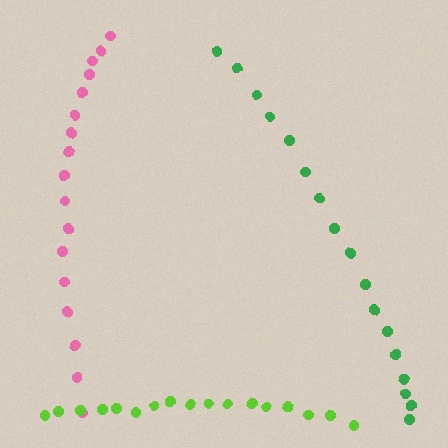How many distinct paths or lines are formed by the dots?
There are 3 distinct paths.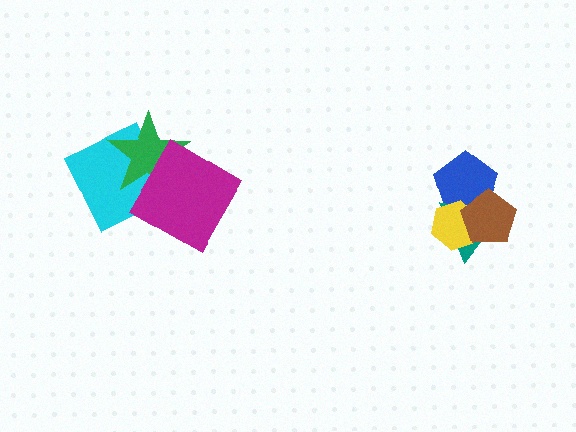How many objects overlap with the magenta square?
2 objects overlap with the magenta square.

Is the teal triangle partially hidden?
Yes, it is partially covered by another shape.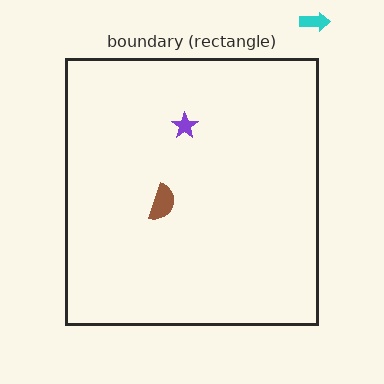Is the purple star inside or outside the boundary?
Inside.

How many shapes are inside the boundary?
2 inside, 1 outside.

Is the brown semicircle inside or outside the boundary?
Inside.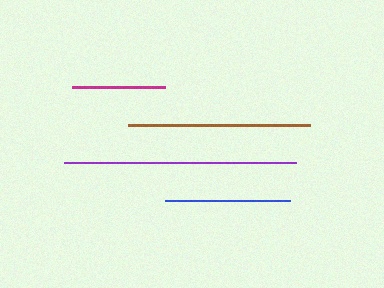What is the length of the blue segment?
The blue segment is approximately 126 pixels long.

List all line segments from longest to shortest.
From longest to shortest: purple, brown, blue, magenta.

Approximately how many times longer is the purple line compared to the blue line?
The purple line is approximately 1.8 times the length of the blue line.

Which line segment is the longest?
The purple line is the longest at approximately 232 pixels.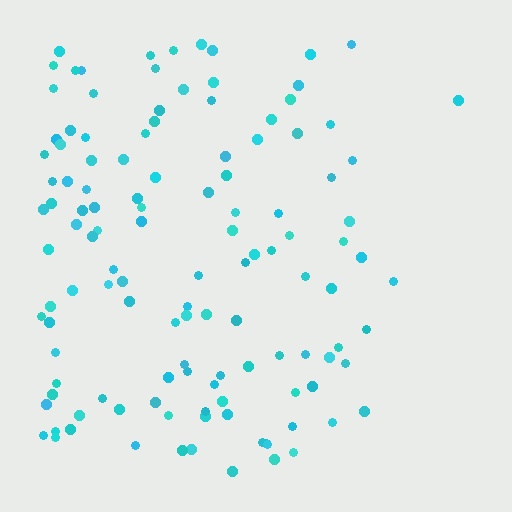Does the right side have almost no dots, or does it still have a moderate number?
Still a moderate number, just noticeably fewer than the left.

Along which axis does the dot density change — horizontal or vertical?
Horizontal.